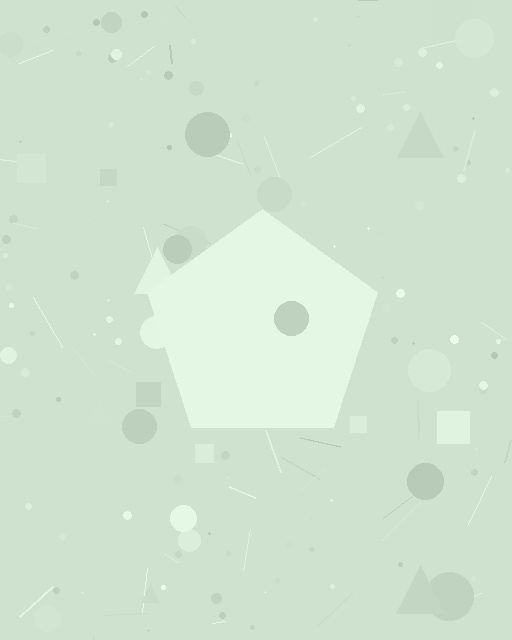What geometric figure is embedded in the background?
A pentagon is embedded in the background.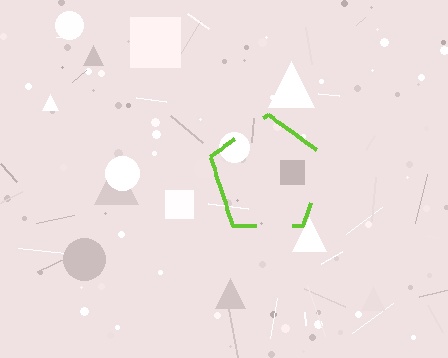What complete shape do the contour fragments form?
The contour fragments form a pentagon.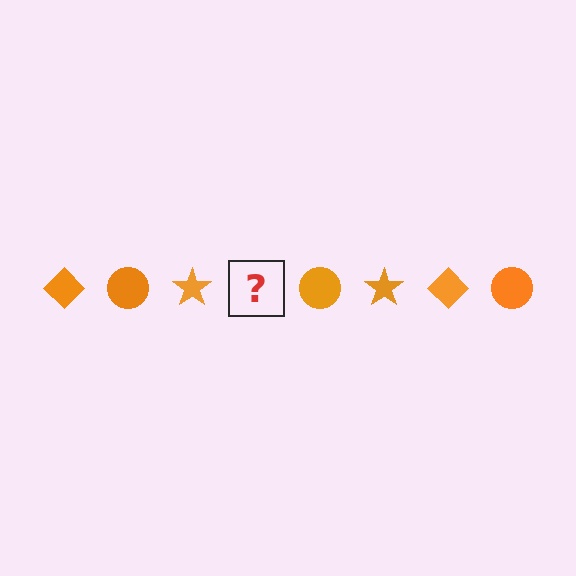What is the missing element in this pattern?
The missing element is an orange diamond.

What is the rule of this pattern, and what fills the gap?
The rule is that the pattern cycles through diamond, circle, star shapes in orange. The gap should be filled with an orange diamond.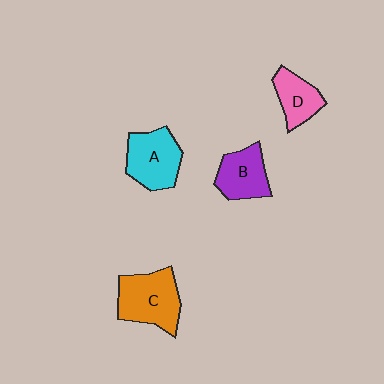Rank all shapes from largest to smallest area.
From largest to smallest: C (orange), A (cyan), B (purple), D (pink).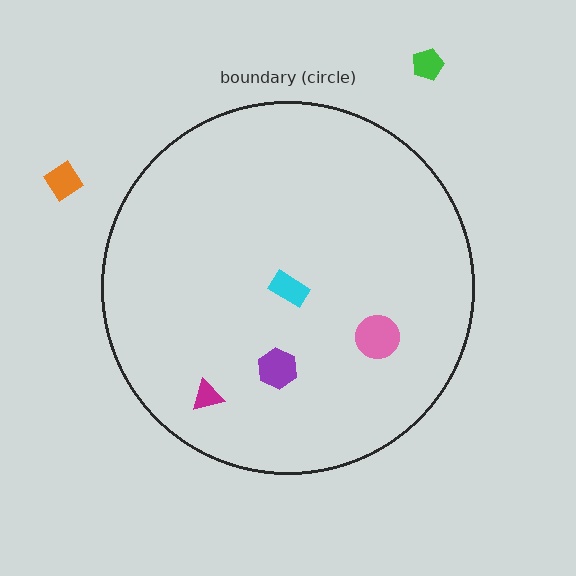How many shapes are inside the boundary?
4 inside, 2 outside.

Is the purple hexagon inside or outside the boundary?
Inside.